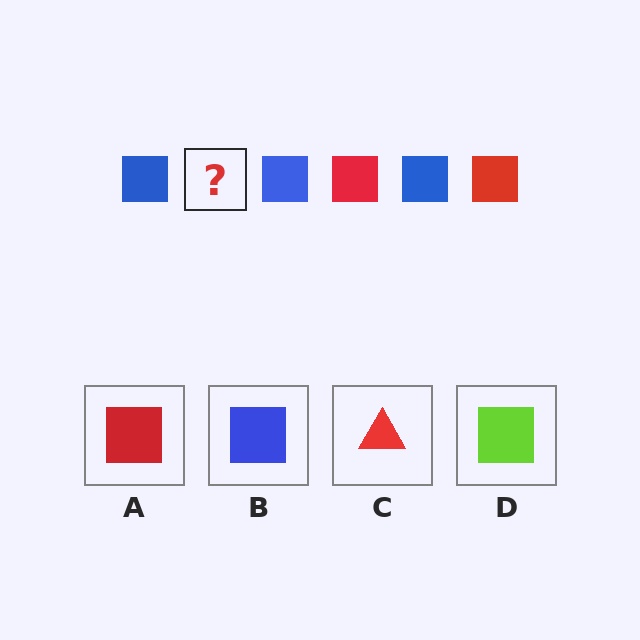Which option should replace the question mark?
Option A.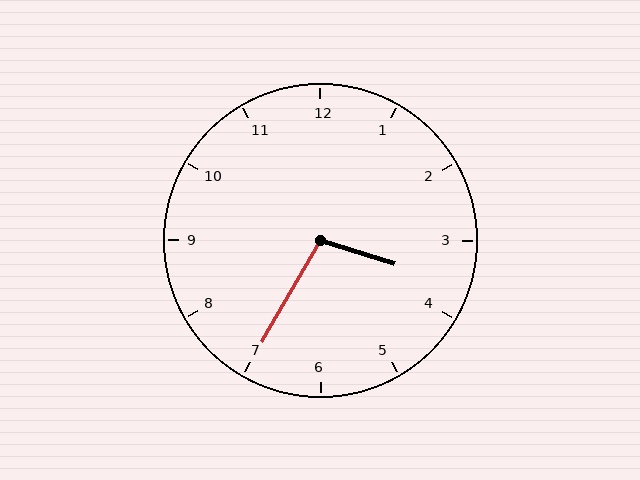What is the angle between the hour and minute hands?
Approximately 102 degrees.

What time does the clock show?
3:35.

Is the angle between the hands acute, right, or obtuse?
It is obtuse.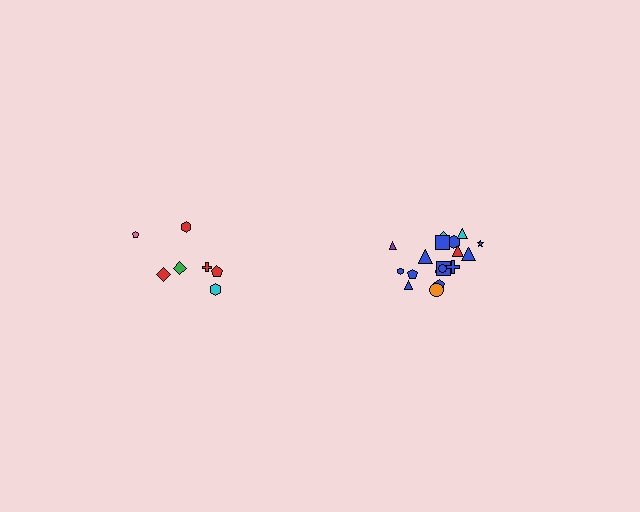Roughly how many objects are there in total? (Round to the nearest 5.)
Roughly 25 objects in total.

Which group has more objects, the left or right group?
The right group.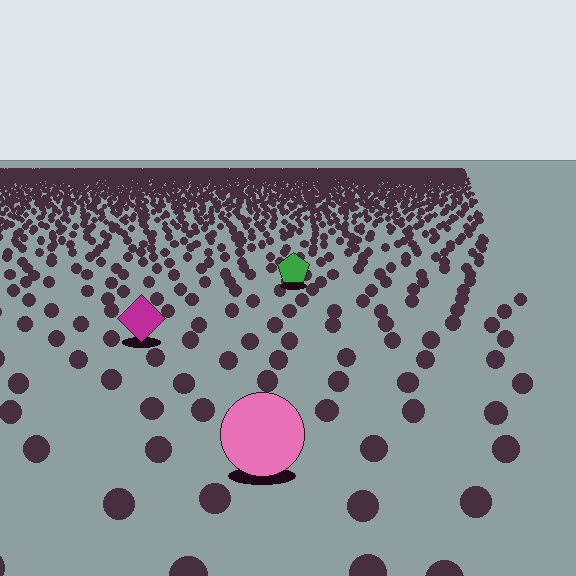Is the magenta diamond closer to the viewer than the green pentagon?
Yes. The magenta diamond is closer — you can tell from the texture gradient: the ground texture is coarser near it.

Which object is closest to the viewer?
The pink circle is closest. The texture marks near it are larger and more spread out.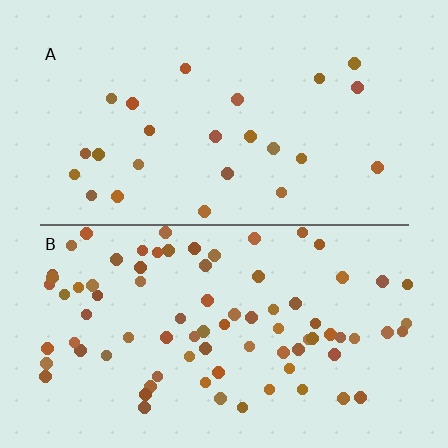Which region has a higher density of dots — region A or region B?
B (the bottom).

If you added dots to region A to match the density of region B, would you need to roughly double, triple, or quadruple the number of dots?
Approximately triple.